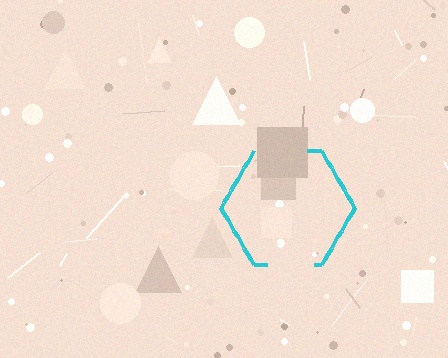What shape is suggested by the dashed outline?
The dashed outline suggests a hexagon.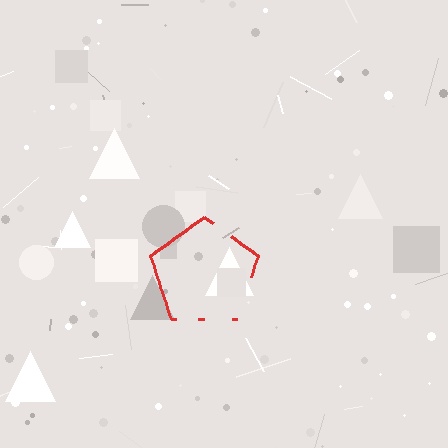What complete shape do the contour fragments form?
The contour fragments form a pentagon.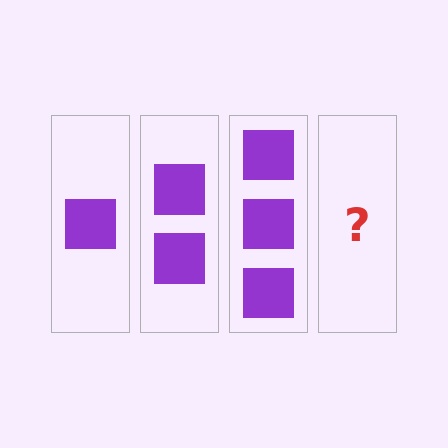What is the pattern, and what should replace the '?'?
The pattern is that each step adds one more square. The '?' should be 4 squares.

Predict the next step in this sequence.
The next step is 4 squares.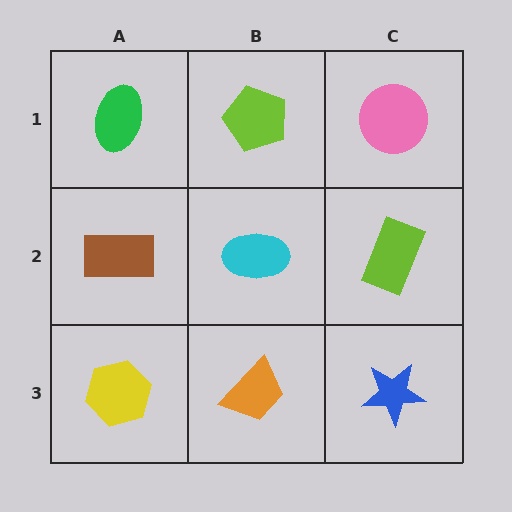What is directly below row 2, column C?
A blue star.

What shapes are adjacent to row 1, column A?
A brown rectangle (row 2, column A), a lime pentagon (row 1, column B).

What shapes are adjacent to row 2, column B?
A lime pentagon (row 1, column B), an orange trapezoid (row 3, column B), a brown rectangle (row 2, column A), a lime rectangle (row 2, column C).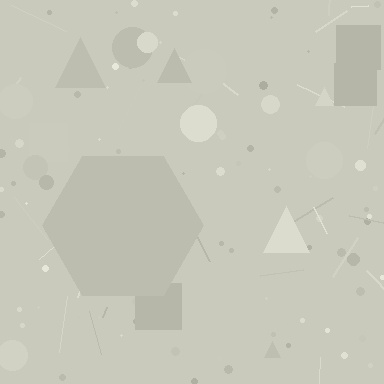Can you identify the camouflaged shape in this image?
The camouflaged shape is a hexagon.